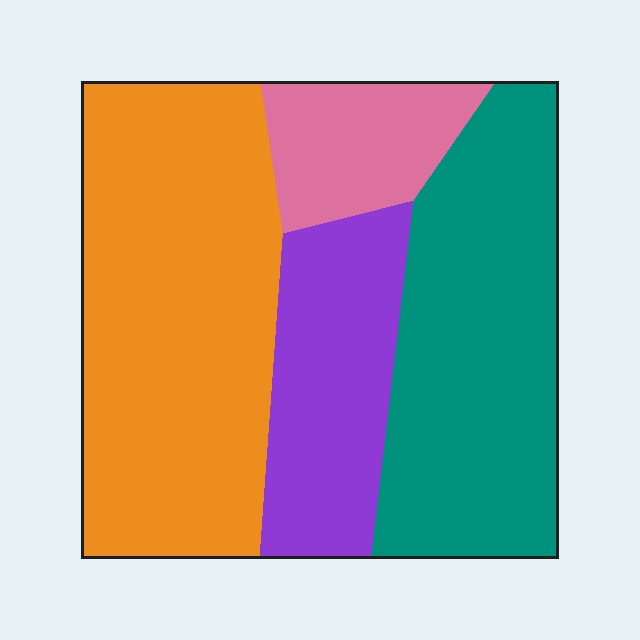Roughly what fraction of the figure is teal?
Teal takes up about one third (1/3) of the figure.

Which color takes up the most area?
Orange, at roughly 40%.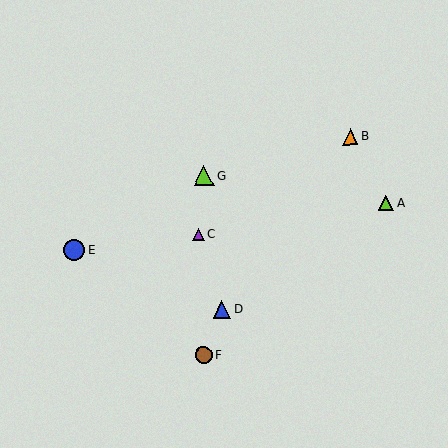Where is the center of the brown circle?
The center of the brown circle is at (204, 355).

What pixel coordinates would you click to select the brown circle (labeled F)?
Click at (204, 355) to select the brown circle F.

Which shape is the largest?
The blue circle (labeled E) is the largest.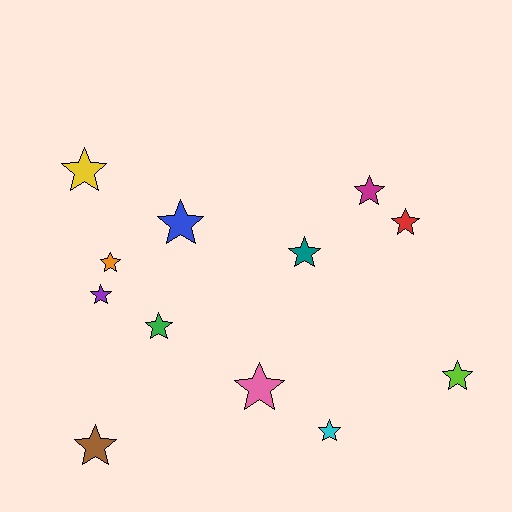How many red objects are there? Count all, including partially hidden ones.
There is 1 red object.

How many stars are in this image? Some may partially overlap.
There are 12 stars.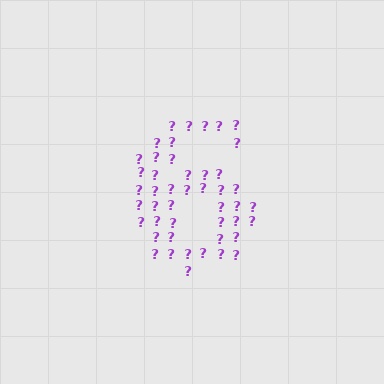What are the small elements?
The small elements are question marks.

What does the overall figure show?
The overall figure shows the digit 6.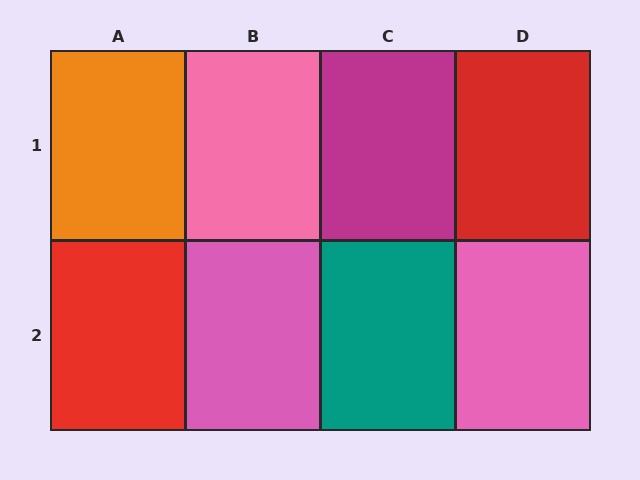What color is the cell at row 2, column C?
Teal.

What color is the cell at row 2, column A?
Red.